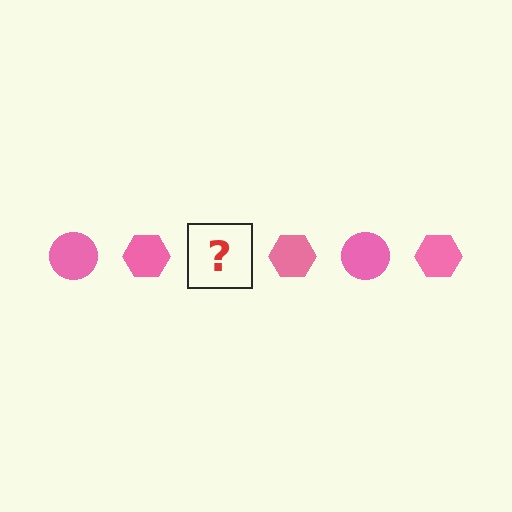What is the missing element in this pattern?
The missing element is a pink circle.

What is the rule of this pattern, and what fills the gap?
The rule is that the pattern cycles through circle, hexagon shapes in pink. The gap should be filled with a pink circle.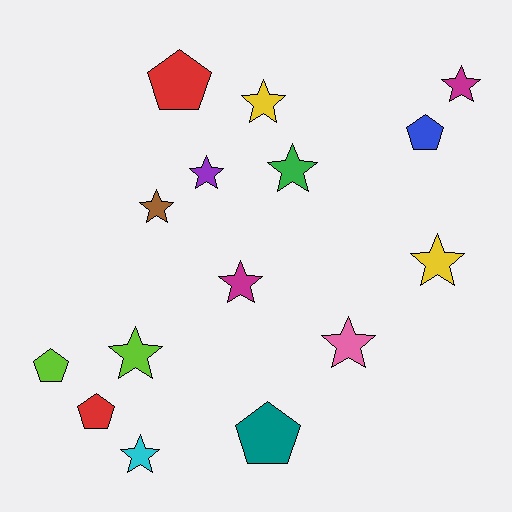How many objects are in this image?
There are 15 objects.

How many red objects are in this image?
There are 2 red objects.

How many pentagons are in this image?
There are 5 pentagons.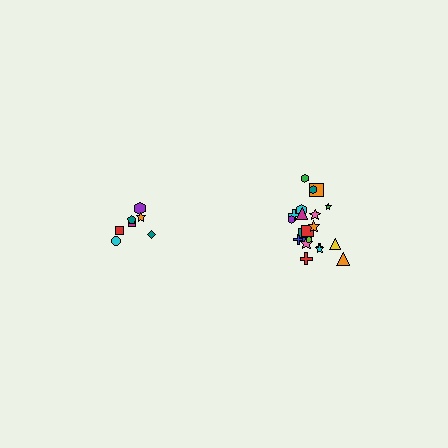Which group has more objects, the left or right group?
The right group.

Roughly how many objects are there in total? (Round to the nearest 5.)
Roughly 30 objects in total.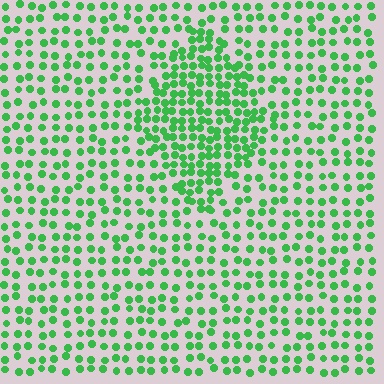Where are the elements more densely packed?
The elements are more densely packed inside the diamond boundary.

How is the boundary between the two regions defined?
The boundary is defined by a change in element density (approximately 1.9x ratio). All elements are the same color, size, and shape.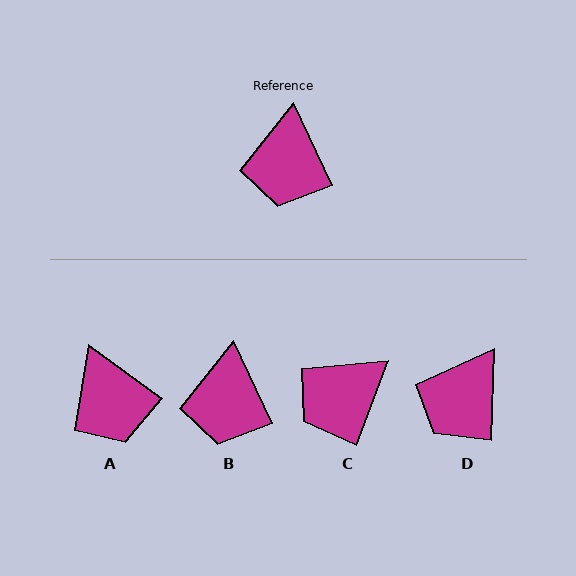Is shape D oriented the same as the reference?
No, it is off by about 27 degrees.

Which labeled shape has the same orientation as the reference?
B.